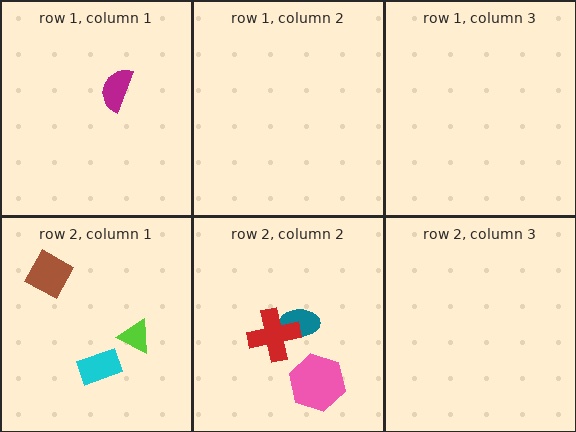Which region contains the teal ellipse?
The row 2, column 2 region.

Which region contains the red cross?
The row 2, column 2 region.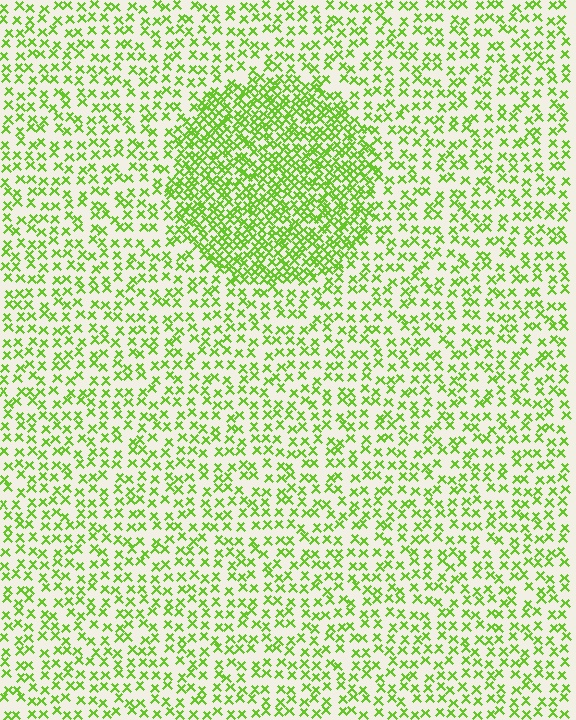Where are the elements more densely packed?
The elements are more densely packed inside the circle boundary.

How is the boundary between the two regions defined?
The boundary is defined by a change in element density (approximately 2.2x ratio). All elements are the same color, size, and shape.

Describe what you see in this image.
The image contains small lime elements arranged at two different densities. A circle-shaped region is visible where the elements are more densely packed than the surrounding area.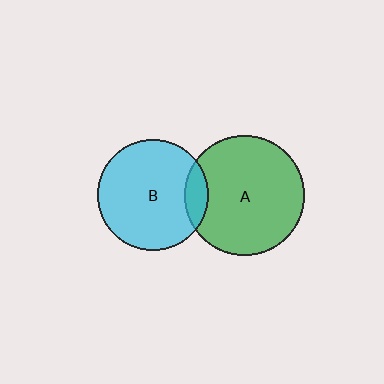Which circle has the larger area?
Circle A (green).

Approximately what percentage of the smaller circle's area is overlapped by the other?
Approximately 10%.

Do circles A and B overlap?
Yes.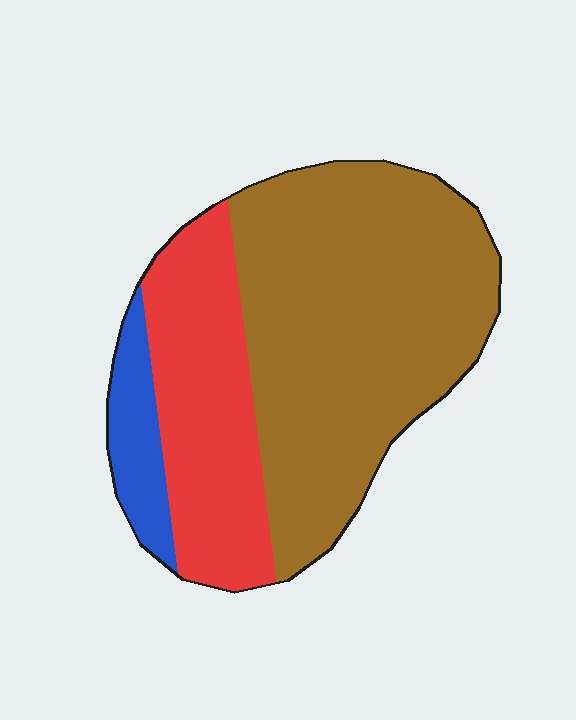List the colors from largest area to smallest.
From largest to smallest: brown, red, blue.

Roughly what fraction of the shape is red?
Red takes up between a quarter and a half of the shape.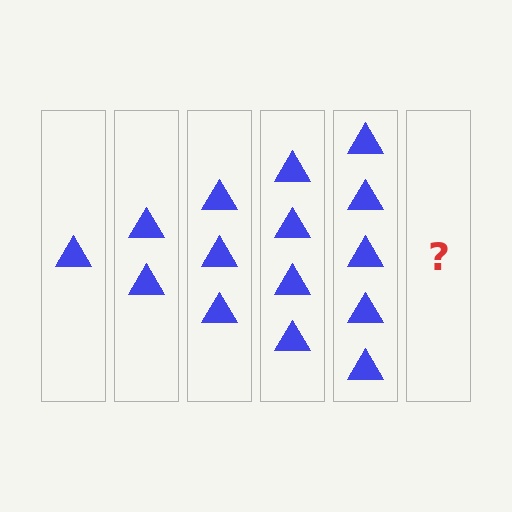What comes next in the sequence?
The next element should be 6 triangles.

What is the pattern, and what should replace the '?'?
The pattern is that each step adds one more triangle. The '?' should be 6 triangles.